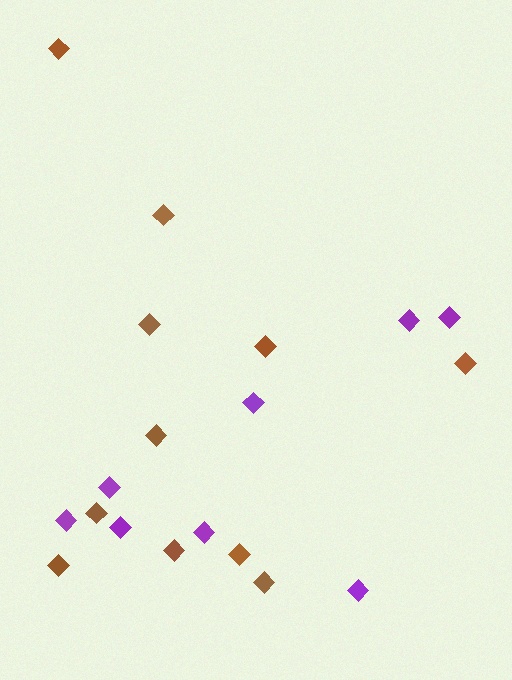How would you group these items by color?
There are 2 groups: one group of brown diamonds (11) and one group of purple diamonds (8).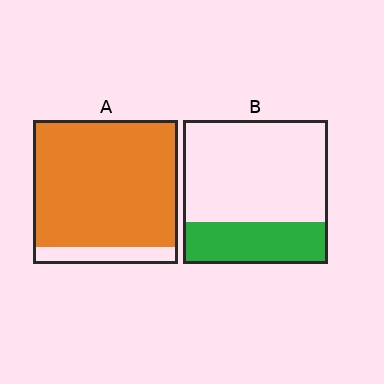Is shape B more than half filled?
No.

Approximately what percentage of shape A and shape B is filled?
A is approximately 90% and B is approximately 30%.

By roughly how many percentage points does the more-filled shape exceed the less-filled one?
By roughly 60 percentage points (A over B).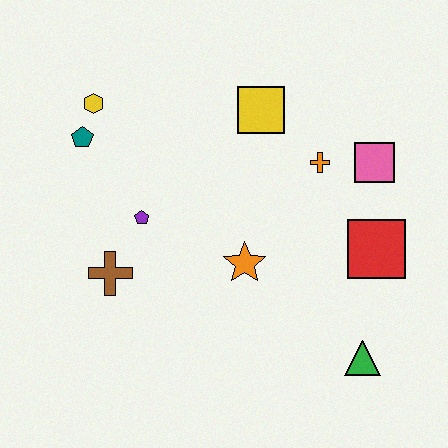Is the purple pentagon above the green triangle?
Yes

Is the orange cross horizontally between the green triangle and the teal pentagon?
Yes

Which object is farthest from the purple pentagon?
The green triangle is farthest from the purple pentagon.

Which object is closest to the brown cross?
The purple pentagon is closest to the brown cross.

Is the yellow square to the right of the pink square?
No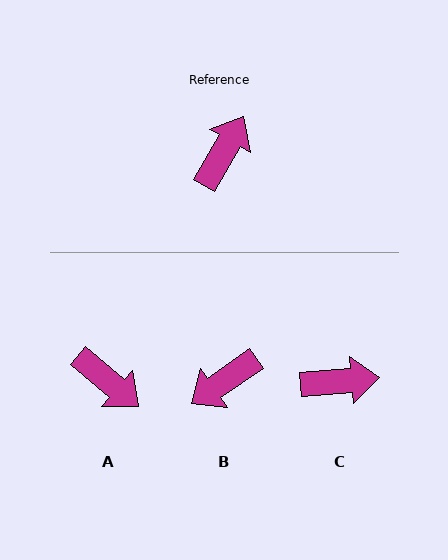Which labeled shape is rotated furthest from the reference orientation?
B, about 155 degrees away.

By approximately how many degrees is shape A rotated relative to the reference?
Approximately 100 degrees clockwise.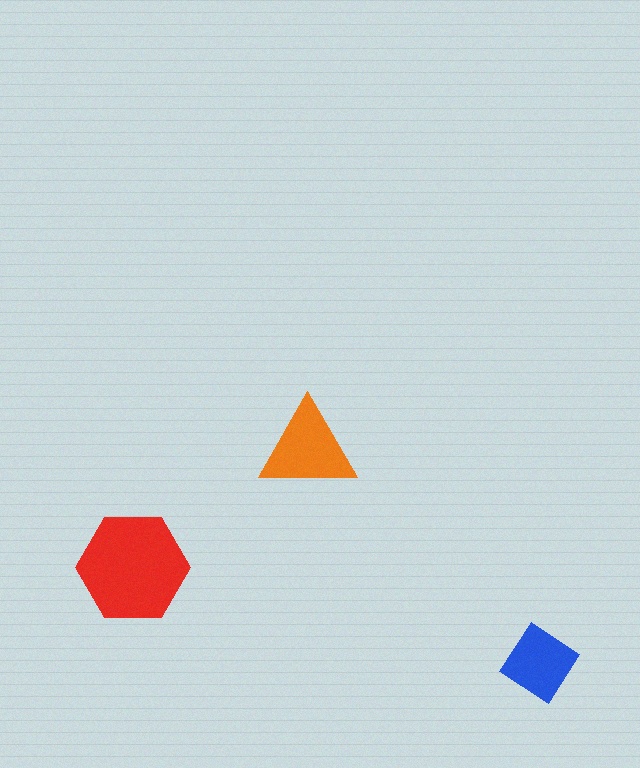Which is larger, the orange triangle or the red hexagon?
The red hexagon.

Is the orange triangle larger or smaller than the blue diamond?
Larger.